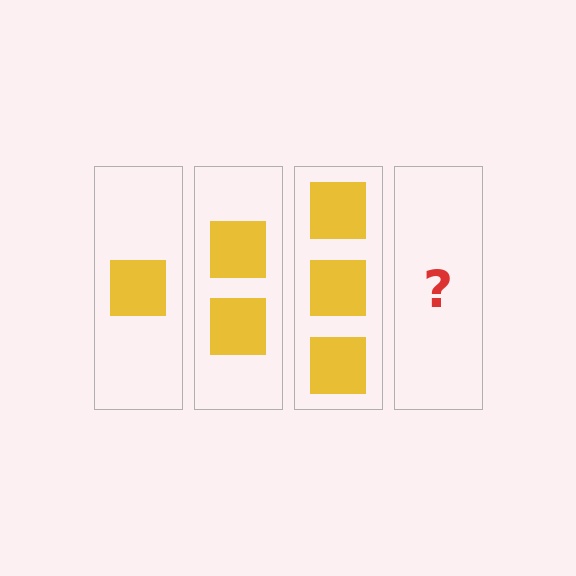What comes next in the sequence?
The next element should be 4 squares.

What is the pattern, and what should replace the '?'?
The pattern is that each step adds one more square. The '?' should be 4 squares.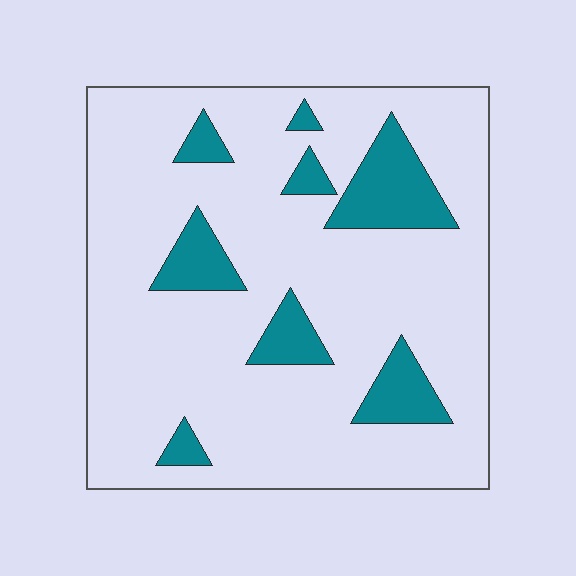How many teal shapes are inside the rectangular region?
8.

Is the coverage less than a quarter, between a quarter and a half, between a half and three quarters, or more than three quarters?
Less than a quarter.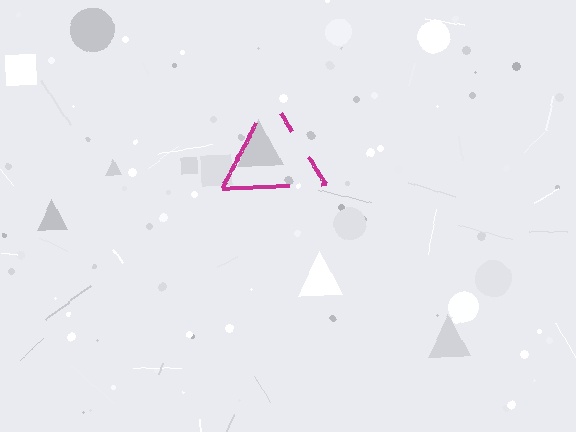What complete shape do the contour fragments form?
The contour fragments form a triangle.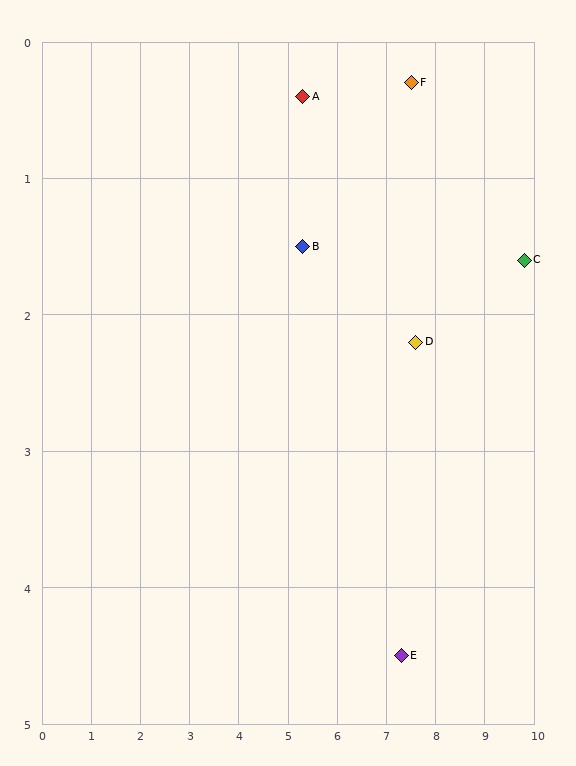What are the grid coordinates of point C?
Point C is at approximately (9.8, 1.6).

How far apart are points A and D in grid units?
Points A and D are about 2.9 grid units apart.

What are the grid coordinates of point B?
Point B is at approximately (5.3, 1.5).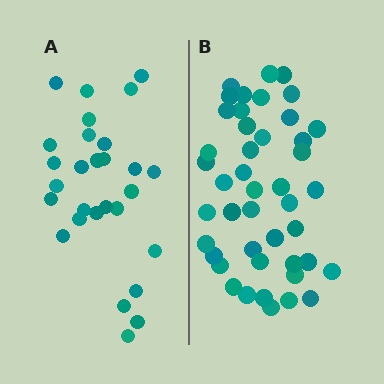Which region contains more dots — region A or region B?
Region B (the right region) has more dots.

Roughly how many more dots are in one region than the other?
Region B has approximately 15 more dots than region A.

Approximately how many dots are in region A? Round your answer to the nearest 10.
About 30 dots. (The exact count is 28, which rounds to 30.)